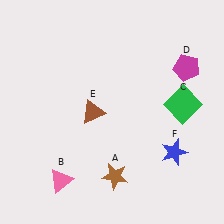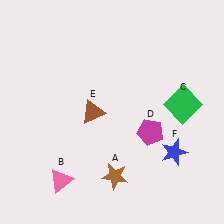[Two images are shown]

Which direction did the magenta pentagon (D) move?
The magenta pentagon (D) moved down.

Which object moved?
The magenta pentagon (D) moved down.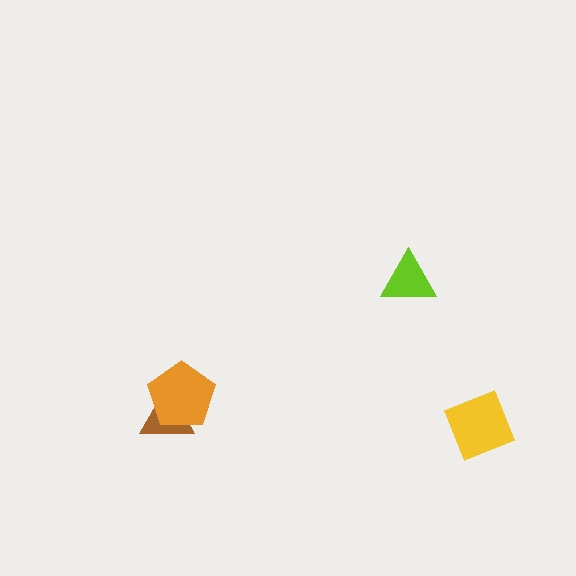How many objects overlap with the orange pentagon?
1 object overlaps with the orange pentagon.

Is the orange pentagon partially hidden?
No, no other shape covers it.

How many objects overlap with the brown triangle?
1 object overlaps with the brown triangle.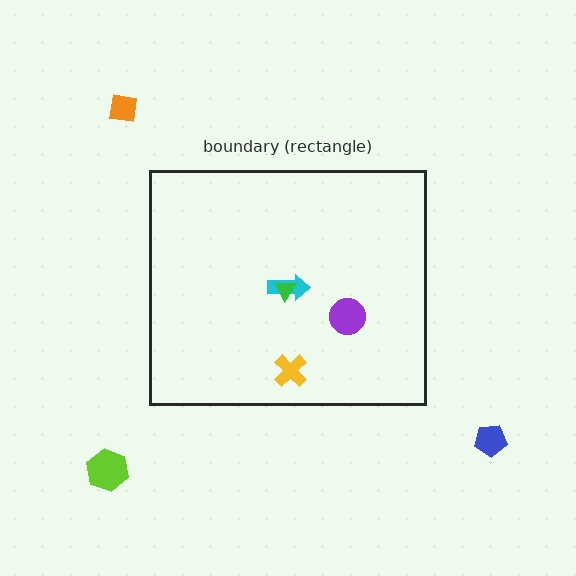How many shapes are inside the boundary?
4 inside, 3 outside.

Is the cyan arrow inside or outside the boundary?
Inside.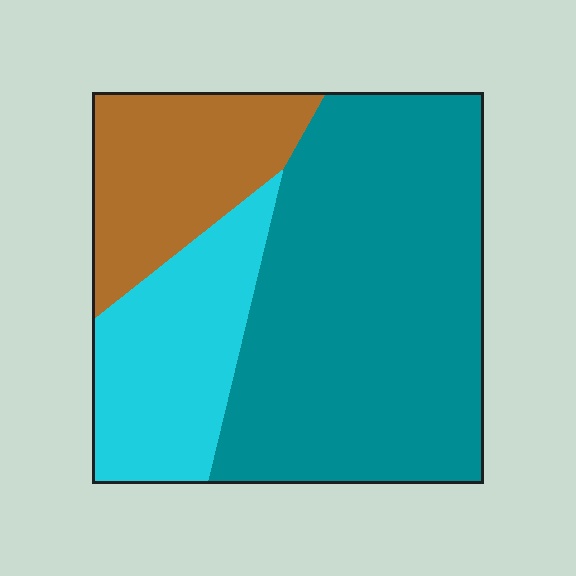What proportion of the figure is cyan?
Cyan takes up about one fifth (1/5) of the figure.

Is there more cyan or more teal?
Teal.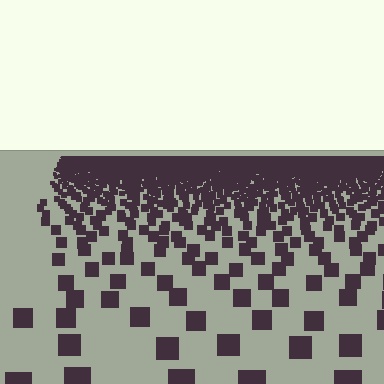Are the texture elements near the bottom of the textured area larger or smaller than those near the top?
Larger. Near the bottom, elements are closer to the viewer and appear at a bigger on-screen size.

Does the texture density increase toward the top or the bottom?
Density increases toward the top.